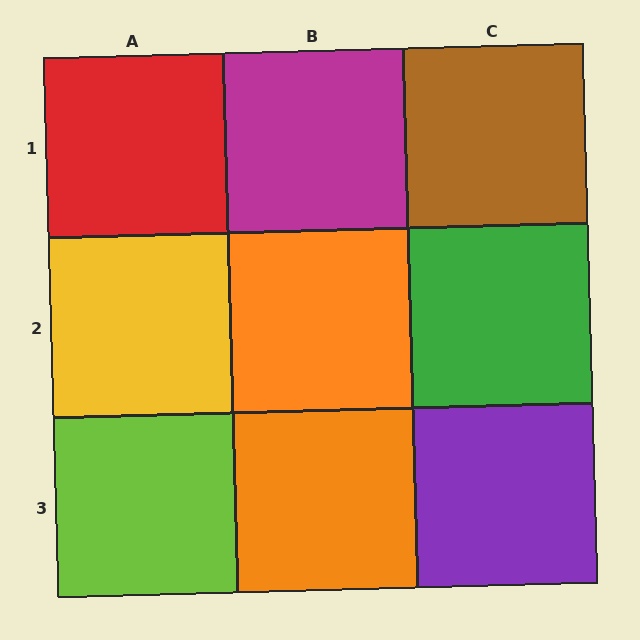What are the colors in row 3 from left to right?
Lime, orange, purple.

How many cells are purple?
1 cell is purple.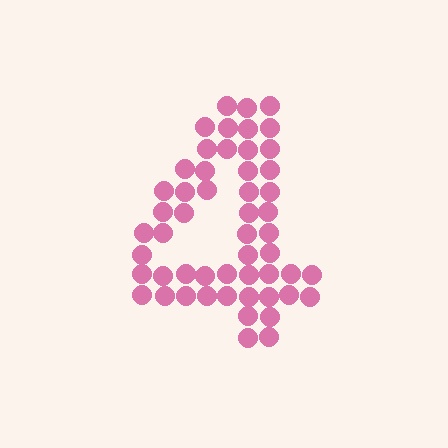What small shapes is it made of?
It is made of small circles.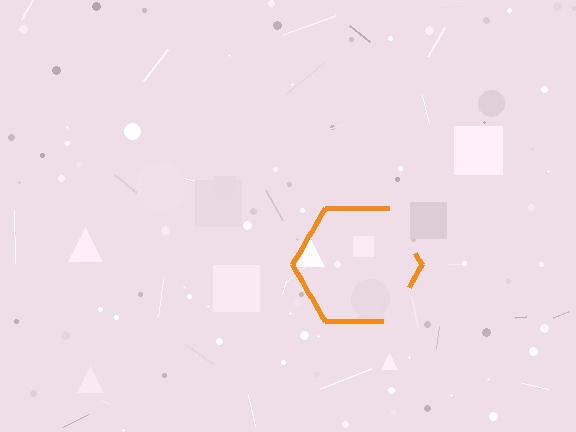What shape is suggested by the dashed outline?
The dashed outline suggests a hexagon.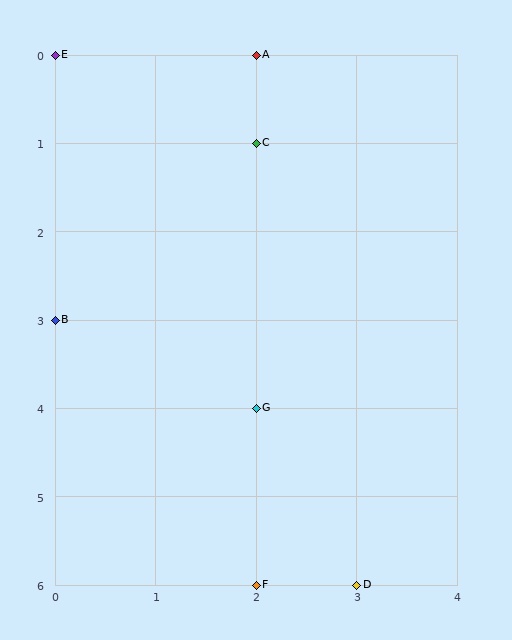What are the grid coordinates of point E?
Point E is at grid coordinates (0, 0).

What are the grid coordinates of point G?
Point G is at grid coordinates (2, 4).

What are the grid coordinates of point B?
Point B is at grid coordinates (0, 3).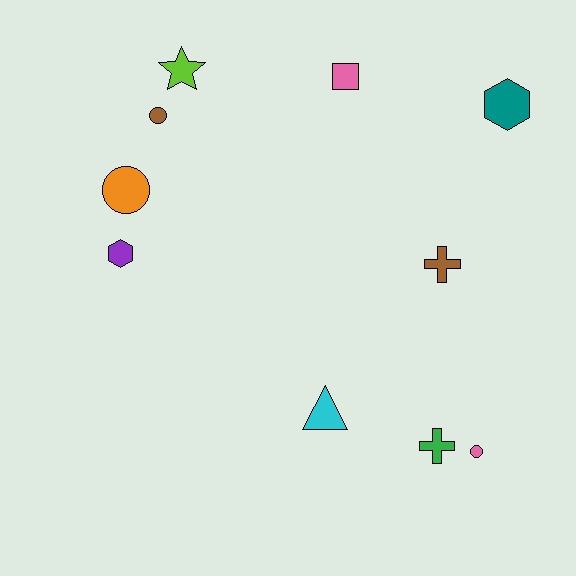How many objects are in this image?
There are 10 objects.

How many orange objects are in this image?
There is 1 orange object.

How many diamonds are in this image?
There are no diamonds.